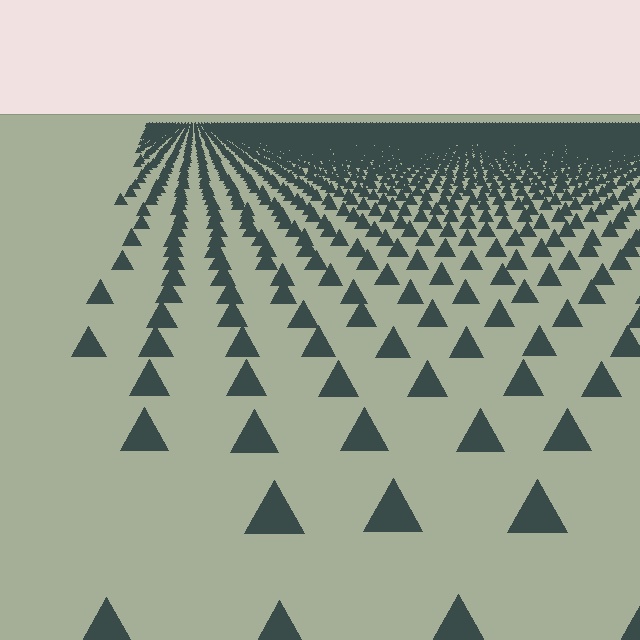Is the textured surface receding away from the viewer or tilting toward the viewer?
The surface is receding away from the viewer. Texture elements get smaller and denser toward the top.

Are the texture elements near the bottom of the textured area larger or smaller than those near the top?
Larger. Near the bottom, elements are closer to the viewer and appear at a bigger on-screen size.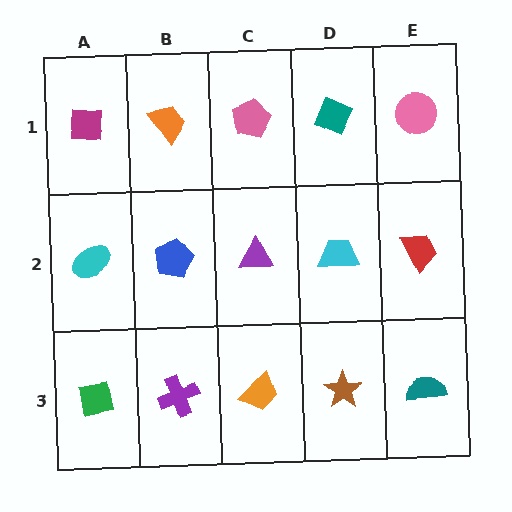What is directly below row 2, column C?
An orange trapezoid.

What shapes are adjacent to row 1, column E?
A red trapezoid (row 2, column E), a teal diamond (row 1, column D).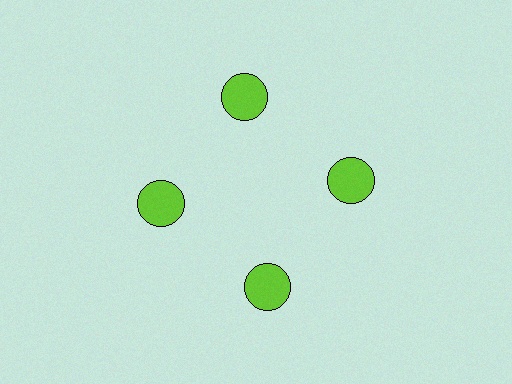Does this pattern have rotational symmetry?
Yes, this pattern has 4-fold rotational symmetry. It looks the same after rotating 90 degrees around the center.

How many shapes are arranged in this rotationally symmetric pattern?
There are 4 shapes, arranged in 4 groups of 1.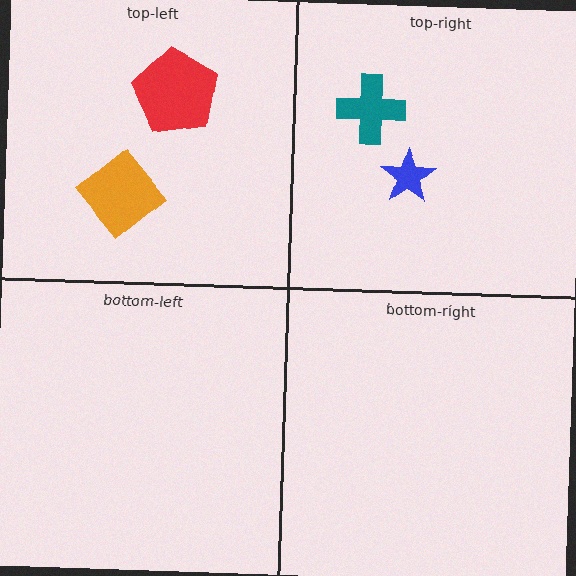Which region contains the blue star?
The top-right region.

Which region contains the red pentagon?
The top-left region.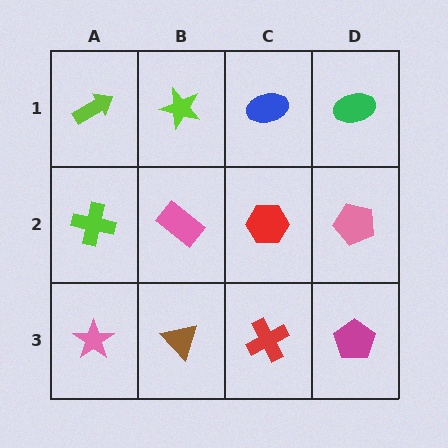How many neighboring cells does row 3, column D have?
2.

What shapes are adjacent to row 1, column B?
A pink rectangle (row 2, column B), a lime arrow (row 1, column A), a blue ellipse (row 1, column C).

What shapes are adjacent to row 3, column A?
A lime cross (row 2, column A), a brown triangle (row 3, column B).